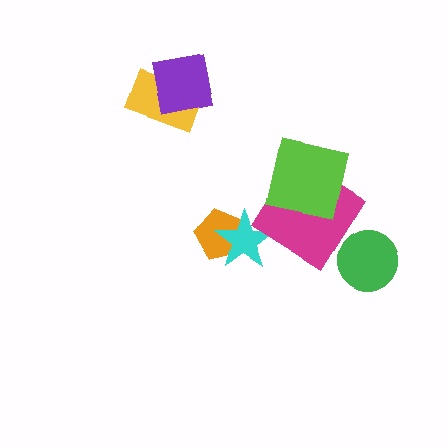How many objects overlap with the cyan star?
1 object overlaps with the cyan star.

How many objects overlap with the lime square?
1 object overlaps with the lime square.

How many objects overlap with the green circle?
0 objects overlap with the green circle.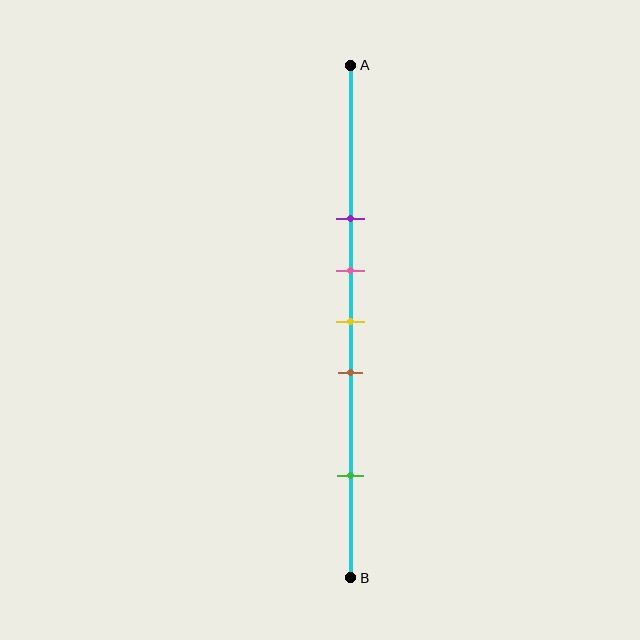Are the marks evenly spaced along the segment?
No, the marks are not evenly spaced.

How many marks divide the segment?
There are 5 marks dividing the segment.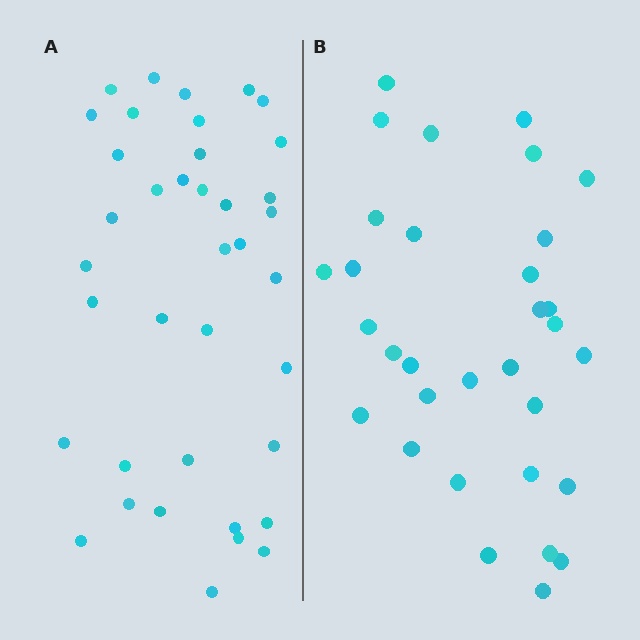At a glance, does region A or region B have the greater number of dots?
Region A (the left region) has more dots.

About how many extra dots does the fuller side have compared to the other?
Region A has about 6 more dots than region B.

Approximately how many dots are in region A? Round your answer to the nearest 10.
About 40 dots. (The exact count is 38, which rounds to 40.)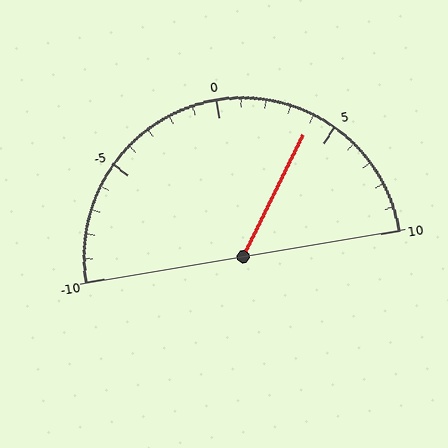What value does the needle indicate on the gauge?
The needle indicates approximately 4.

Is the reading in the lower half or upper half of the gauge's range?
The reading is in the upper half of the range (-10 to 10).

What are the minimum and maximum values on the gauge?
The gauge ranges from -10 to 10.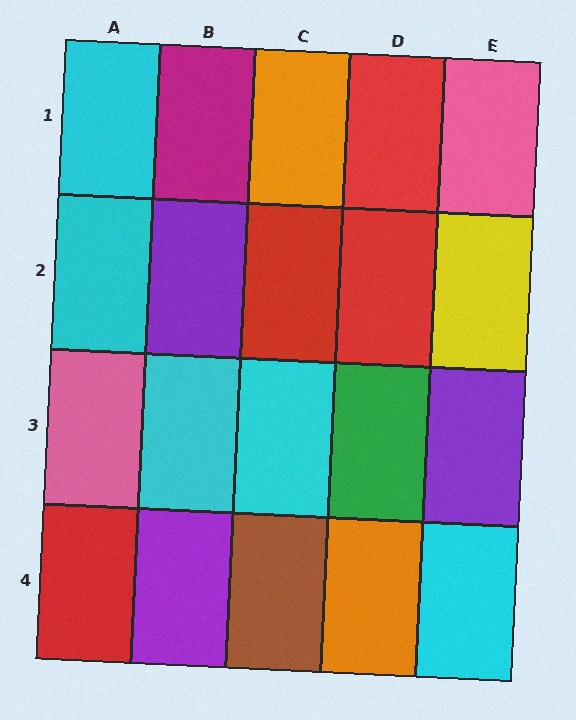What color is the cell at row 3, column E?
Purple.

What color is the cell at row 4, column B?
Purple.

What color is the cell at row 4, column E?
Cyan.